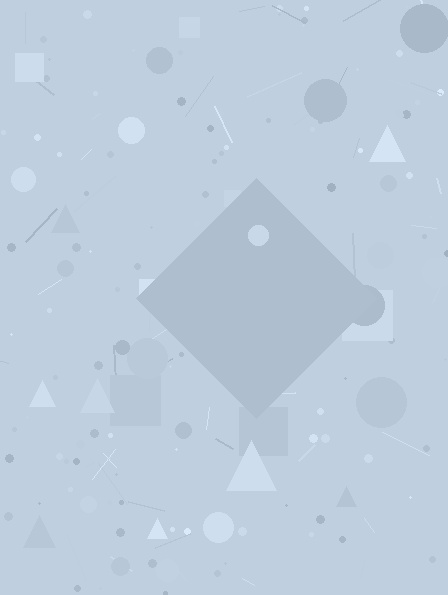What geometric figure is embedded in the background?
A diamond is embedded in the background.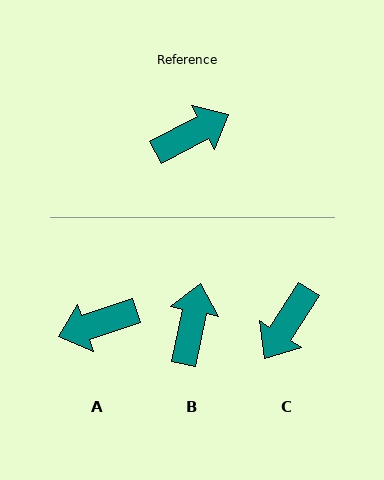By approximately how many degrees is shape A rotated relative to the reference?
Approximately 171 degrees counter-clockwise.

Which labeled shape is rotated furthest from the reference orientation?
A, about 171 degrees away.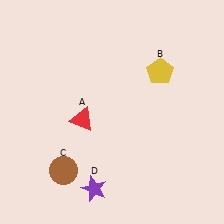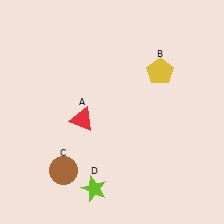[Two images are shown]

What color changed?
The star (D) changed from purple in Image 1 to lime in Image 2.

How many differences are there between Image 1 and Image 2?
There is 1 difference between the two images.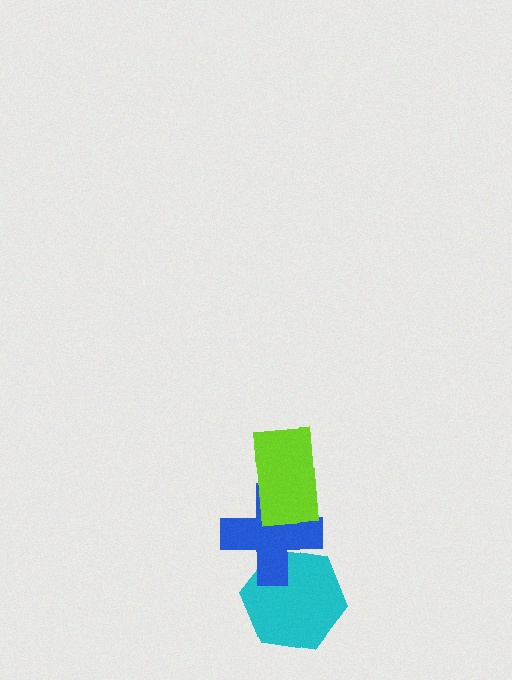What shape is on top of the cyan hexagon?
The blue cross is on top of the cyan hexagon.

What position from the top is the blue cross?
The blue cross is 2nd from the top.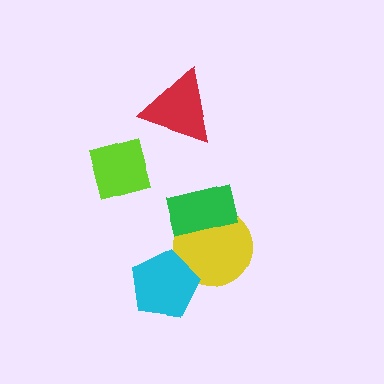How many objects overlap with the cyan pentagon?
1 object overlaps with the cyan pentagon.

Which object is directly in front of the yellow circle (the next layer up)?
The green rectangle is directly in front of the yellow circle.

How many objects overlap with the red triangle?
0 objects overlap with the red triangle.